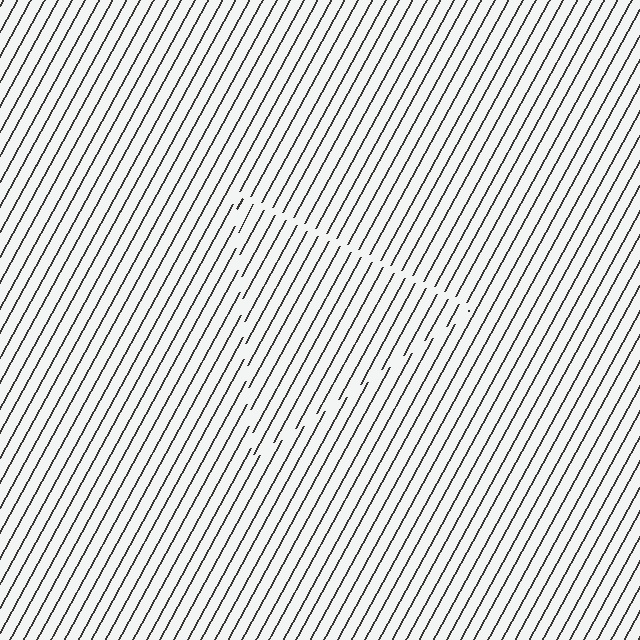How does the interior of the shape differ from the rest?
The interior of the shape contains the same grating, shifted by half a period — the contour is defined by the phase discontinuity where line-ends from the inner and outer gratings abut.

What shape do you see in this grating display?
An illusory triangle. The interior of the shape contains the same grating, shifted by half a period — the contour is defined by the phase discontinuity where line-ends from the inner and outer gratings abut.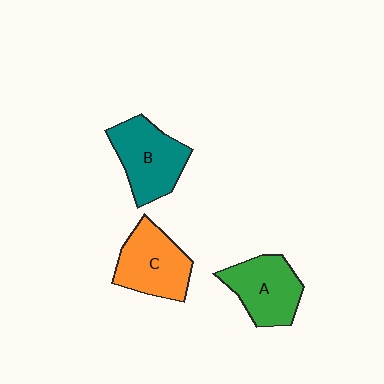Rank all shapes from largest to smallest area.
From largest to smallest: B (teal), C (orange), A (green).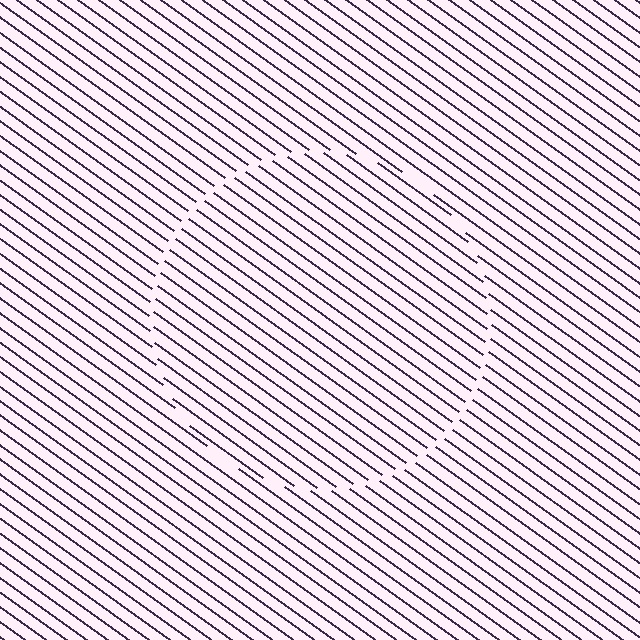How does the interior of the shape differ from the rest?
The interior of the shape contains the same grating, shifted by half a period — the contour is defined by the phase discontinuity where line-ends from the inner and outer gratings abut.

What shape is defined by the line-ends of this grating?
An illusory circle. The interior of the shape contains the same grating, shifted by half a period — the contour is defined by the phase discontinuity where line-ends from the inner and outer gratings abut.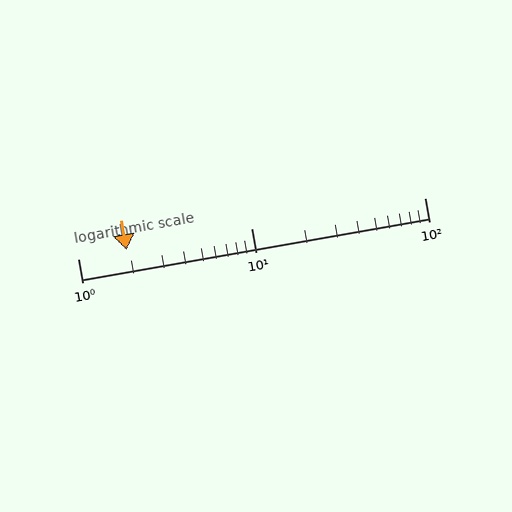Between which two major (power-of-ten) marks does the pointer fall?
The pointer is between 1 and 10.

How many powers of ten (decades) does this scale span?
The scale spans 2 decades, from 1 to 100.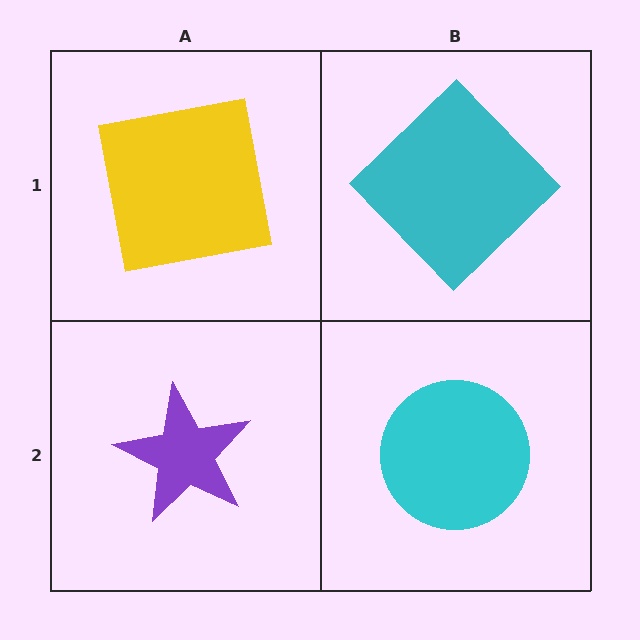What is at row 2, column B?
A cyan circle.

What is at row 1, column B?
A cyan diamond.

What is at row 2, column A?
A purple star.